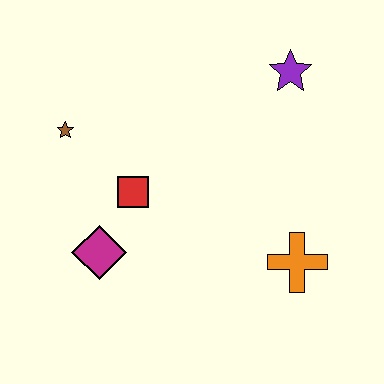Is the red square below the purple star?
Yes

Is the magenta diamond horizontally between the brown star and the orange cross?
Yes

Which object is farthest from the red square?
The purple star is farthest from the red square.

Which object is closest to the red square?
The magenta diamond is closest to the red square.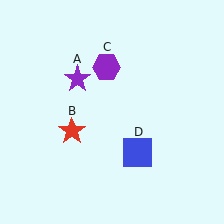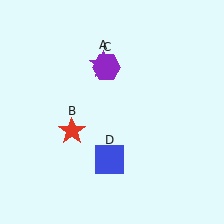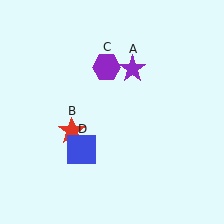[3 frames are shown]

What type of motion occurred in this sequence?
The purple star (object A), blue square (object D) rotated clockwise around the center of the scene.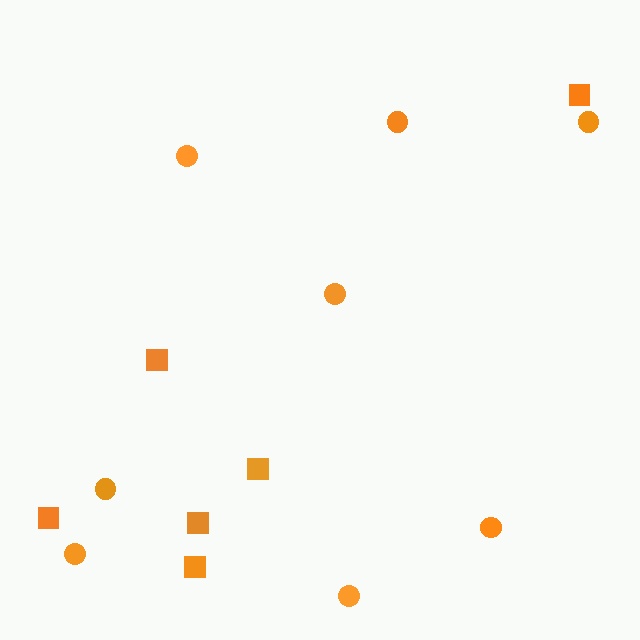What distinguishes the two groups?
There are 2 groups: one group of circles (8) and one group of squares (6).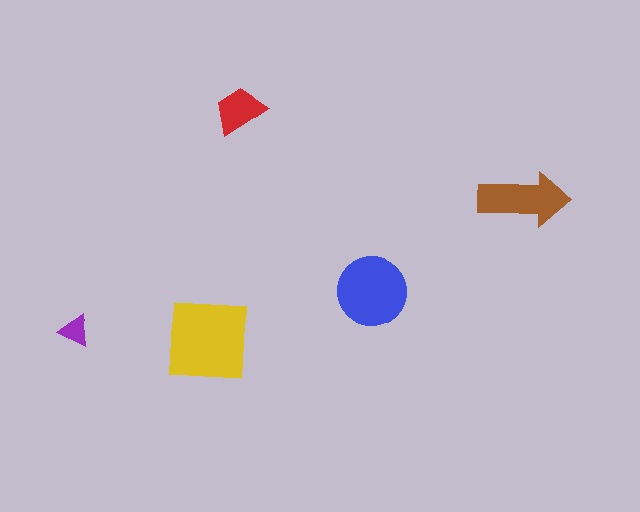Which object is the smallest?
The purple triangle.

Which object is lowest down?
The yellow square is bottommost.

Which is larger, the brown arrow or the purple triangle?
The brown arrow.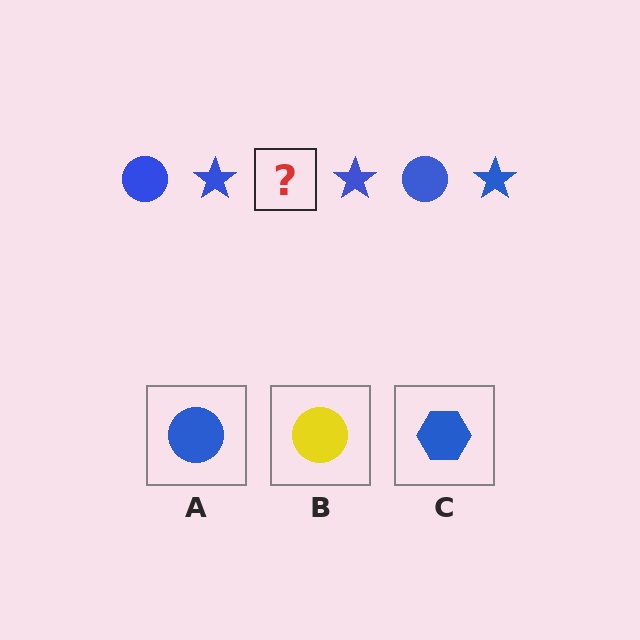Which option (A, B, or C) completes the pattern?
A.